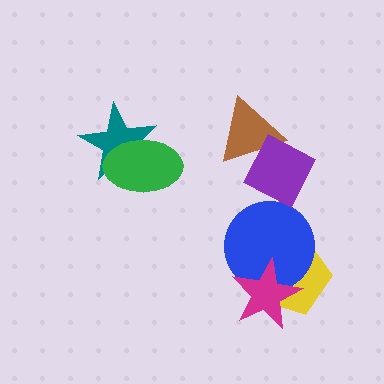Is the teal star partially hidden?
Yes, it is partially covered by another shape.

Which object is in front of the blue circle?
The magenta star is in front of the blue circle.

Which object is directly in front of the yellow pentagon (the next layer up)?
The blue circle is directly in front of the yellow pentagon.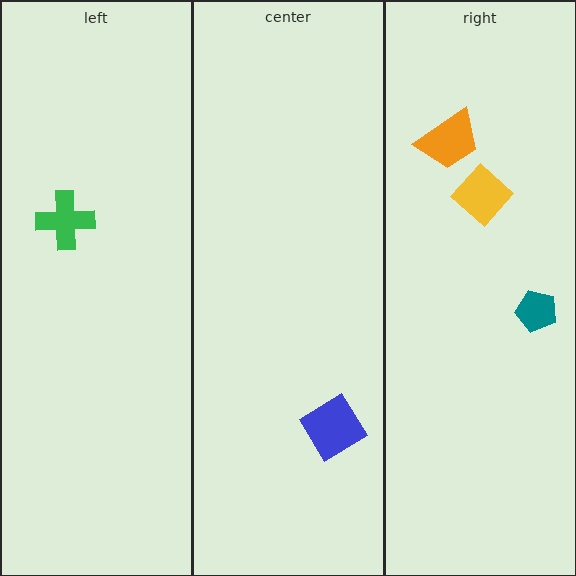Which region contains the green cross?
The left region.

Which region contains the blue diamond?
The center region.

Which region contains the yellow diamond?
The right region.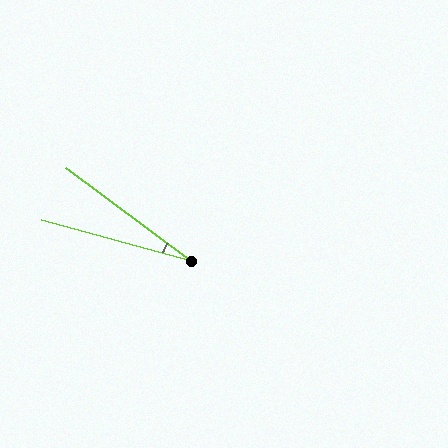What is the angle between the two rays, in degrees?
Approximately 21 degrees.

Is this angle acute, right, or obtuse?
It is acute.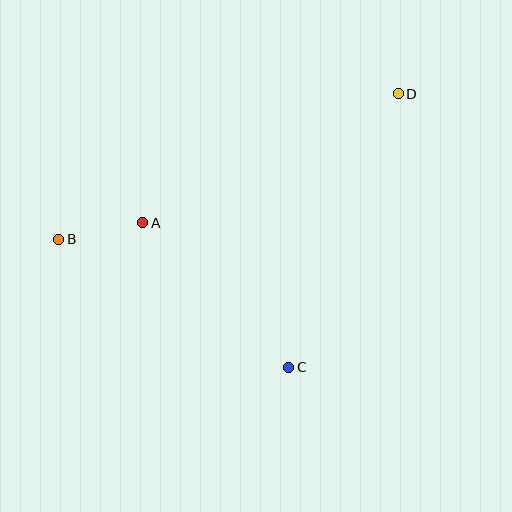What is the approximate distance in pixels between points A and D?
The distance between A and D is approximately 286 pixels.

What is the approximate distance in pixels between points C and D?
The distance between C and D is approximately 294 pixels.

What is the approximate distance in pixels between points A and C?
The distance between A and C is approximately 205 pixels.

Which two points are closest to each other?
Points A and B are closest to each other.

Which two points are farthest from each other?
Points B and D are farthest from each other.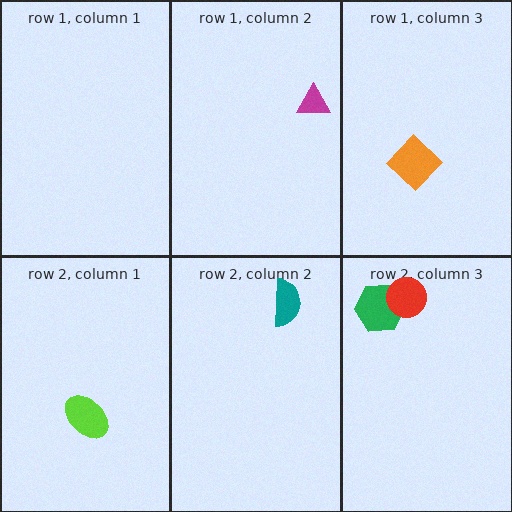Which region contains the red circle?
The row 2, column 3 region.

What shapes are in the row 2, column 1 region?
The lime ellipse.